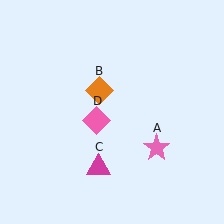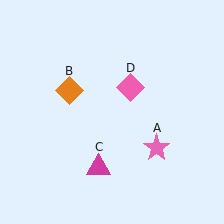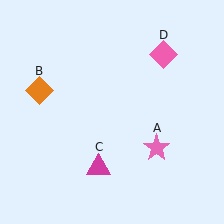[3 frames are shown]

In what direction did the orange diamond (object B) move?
The orange diamond (object B) moved left.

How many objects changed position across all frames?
2 objects changed position: orange diamond (object B), pink diamond (object D).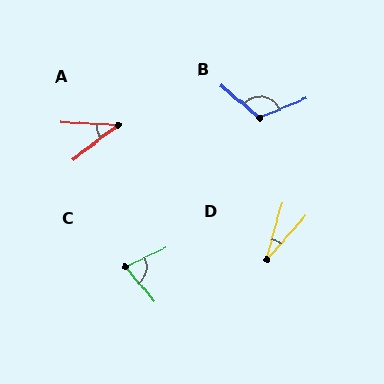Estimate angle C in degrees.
Approximately 75 degrees.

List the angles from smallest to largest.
D (26°), A (41°), C (75°), B (117°).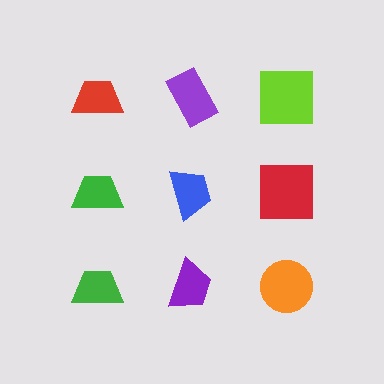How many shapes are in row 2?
3 shapes.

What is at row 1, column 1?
A red trapezoid.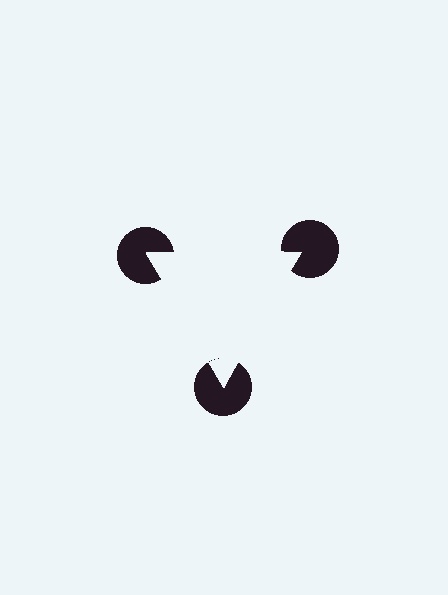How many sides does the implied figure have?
3 sides.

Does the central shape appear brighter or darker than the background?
It typically appears slightly brighter than the background, even though no actual brightness change is drawn.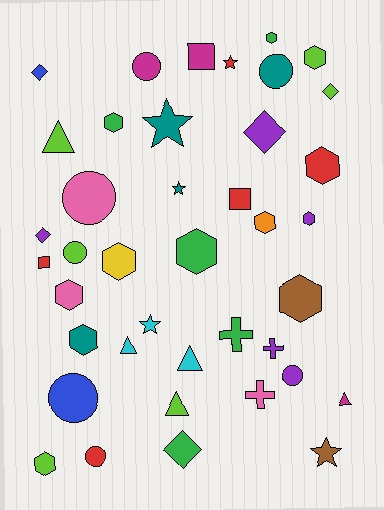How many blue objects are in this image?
There are 2 blue objects.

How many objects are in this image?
There are 40 objects.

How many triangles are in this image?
There are 5 triangles.